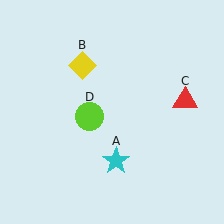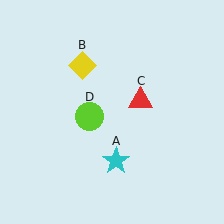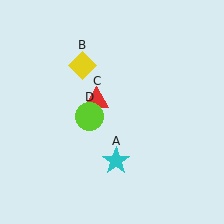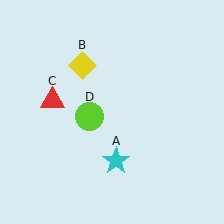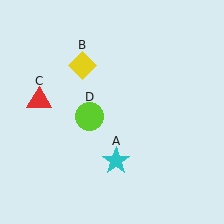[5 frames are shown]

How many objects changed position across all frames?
1 object changed position: red triangle (object C).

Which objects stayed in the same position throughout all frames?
Cyan star (object A) and yellow diamond (object B) and lime circle (object D) remained stationary.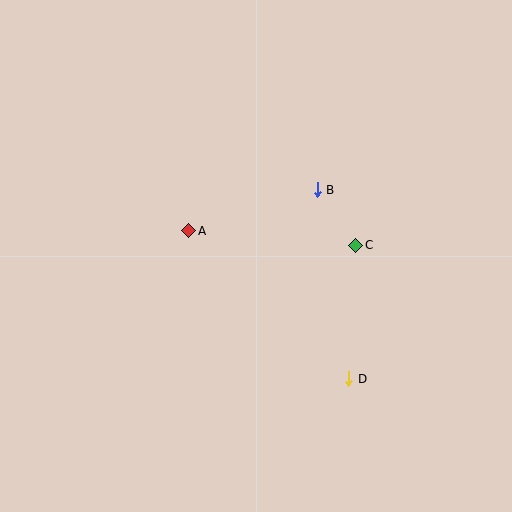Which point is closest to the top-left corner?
Point A is closest to the top-left corner.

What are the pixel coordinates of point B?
Point B is at (317, 190).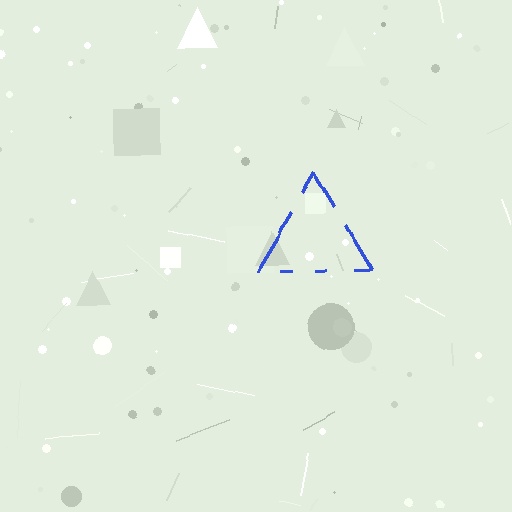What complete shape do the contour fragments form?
The contour fragments form a triangle.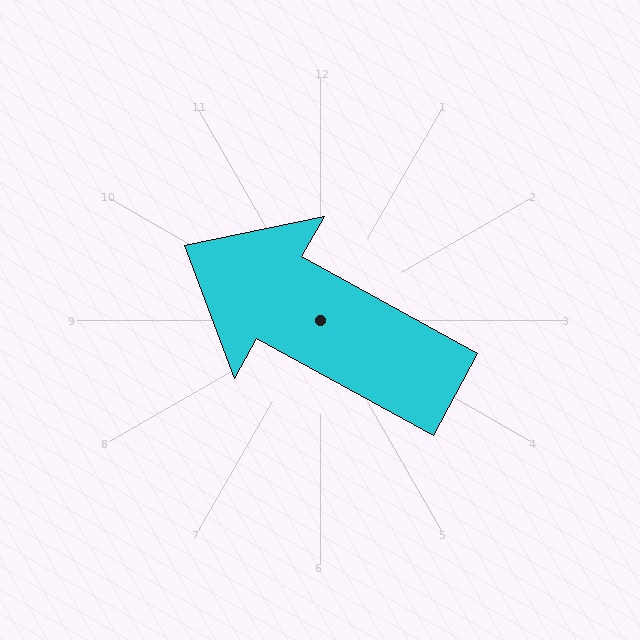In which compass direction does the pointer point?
Northwest.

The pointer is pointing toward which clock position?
Roughly 10 o'clock.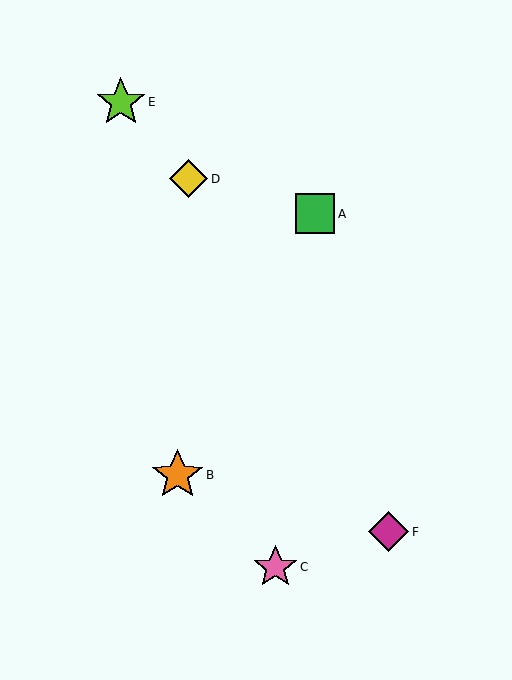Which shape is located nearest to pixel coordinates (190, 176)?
The yellow diamond (labeled D) at (189, 179) is nearest to that location.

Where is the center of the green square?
The center of the green square is at (315, 214).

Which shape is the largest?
The orange star (labeled B) is the largest.